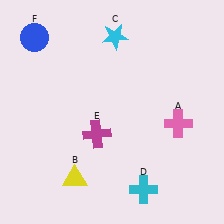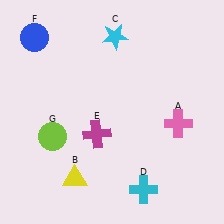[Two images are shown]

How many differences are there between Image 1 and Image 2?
There is 1 difference between the two images.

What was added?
A lime circle (G) was added in Image 2.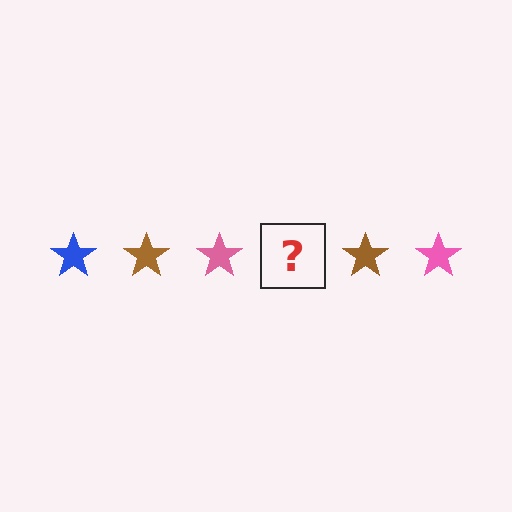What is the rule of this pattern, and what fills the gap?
The rule is that the pattern cycles through blue, brown, pink stars. The gap should be filled with a blue star.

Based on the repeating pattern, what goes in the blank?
The blank should be a blue star.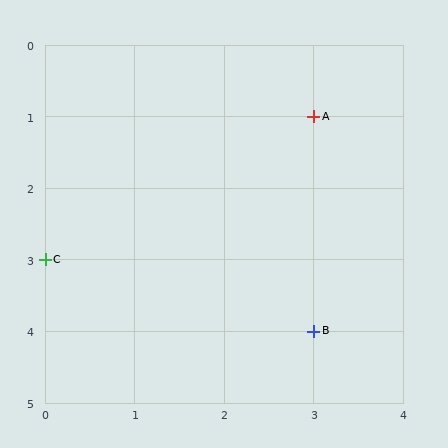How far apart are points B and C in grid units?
Points B and C are 3 columns and 1 row apart (about 3.2 grid units diagonally).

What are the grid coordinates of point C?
Point C is at grid coordinates (0, 3).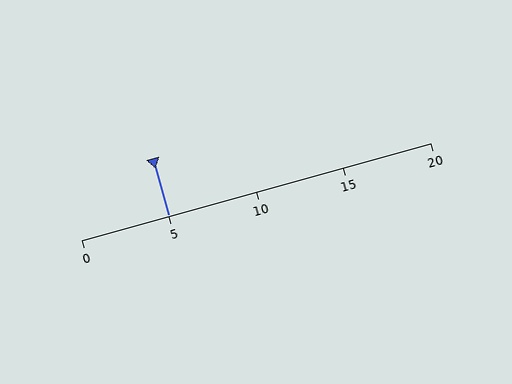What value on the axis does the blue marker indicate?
The marker indicates approximately 5.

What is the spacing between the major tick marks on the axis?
The major ticks are spaced 5 apart.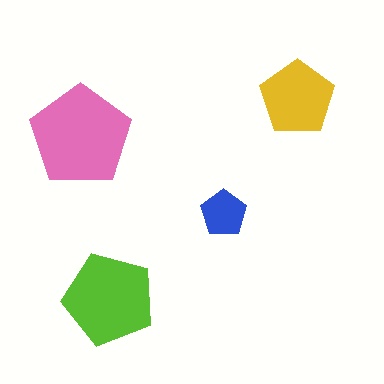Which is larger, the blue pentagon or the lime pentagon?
The lime one.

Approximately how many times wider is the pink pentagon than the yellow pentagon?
About 1.5 times wider.